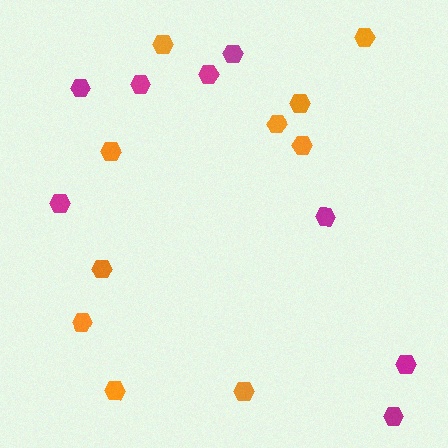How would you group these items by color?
There are 2 groups: one group of magenta hexagons (8) and one group of orange hexagons (10).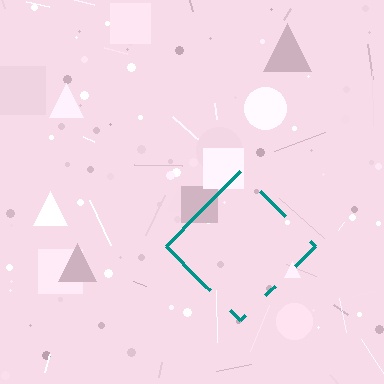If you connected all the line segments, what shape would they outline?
They would outline a diamond.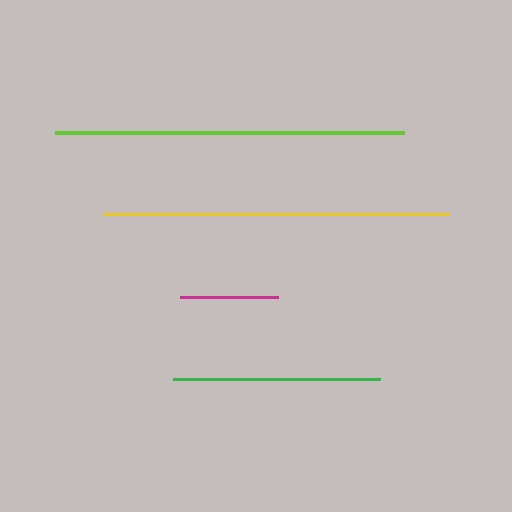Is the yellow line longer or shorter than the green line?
The yellow line is longer than the green line.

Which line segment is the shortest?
The magenta line is the shortest at approximately 98 pixels.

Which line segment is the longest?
The lime line is the longest at approximately 349 pixels.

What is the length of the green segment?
The green segment is approximately 207 pixels long.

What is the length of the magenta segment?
The magenta segment is approximately 98 pixels long.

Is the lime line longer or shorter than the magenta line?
The lime line is longer than the magenta line.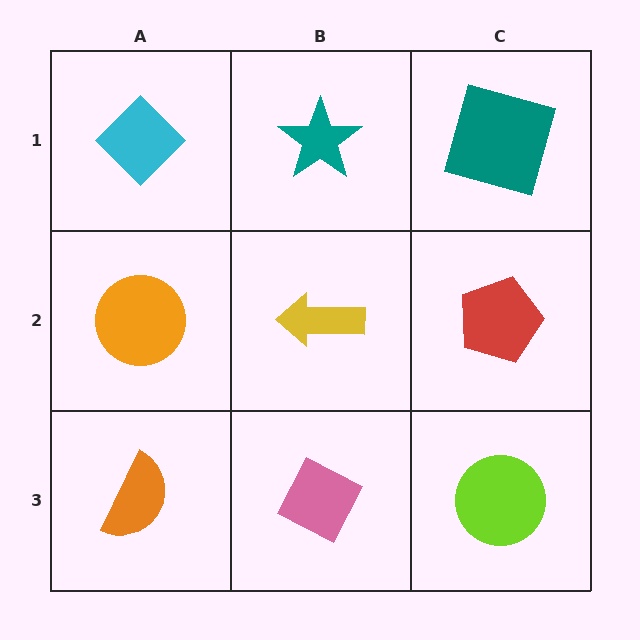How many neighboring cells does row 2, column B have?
4.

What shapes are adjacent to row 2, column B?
A teal star (row 1, column B), a pink diamond (row 3, column B), an orange circle (row 2, column A), a red pentagon (row 2, column C).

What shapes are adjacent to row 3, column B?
A yellow arrow (row 2, column B), an orange semicircle (row 3, column A), a lime circle (row 3, column C).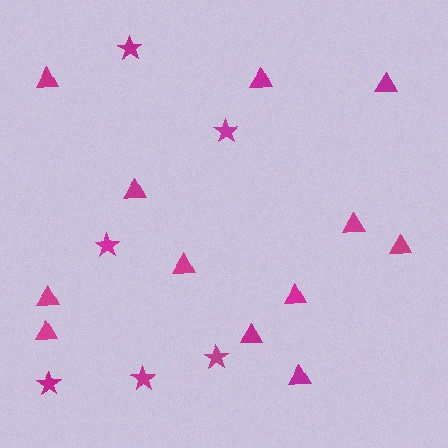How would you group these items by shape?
There are 2 groups: one group of stars (6) and one group of triangles (12).